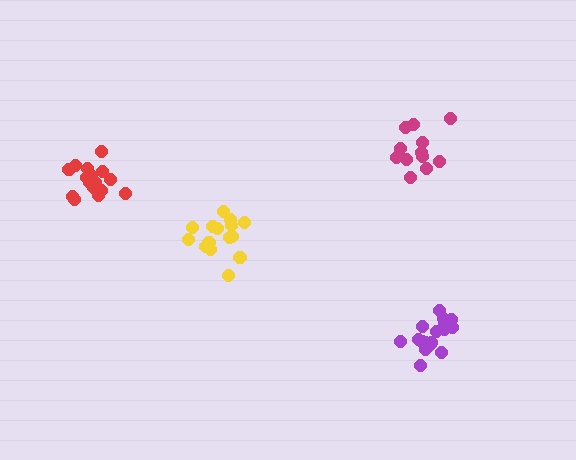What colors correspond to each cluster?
The clusters are colored: purple, yellow, magenta, red.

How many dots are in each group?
Group 1: 18 dots, Group 2: 16 dots, Group 3: 12 dots, Group 4: 16 dots (62 total).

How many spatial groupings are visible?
There are 4 spatial groupings.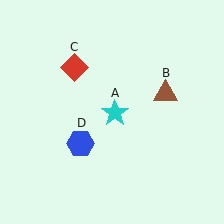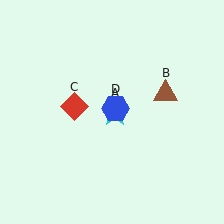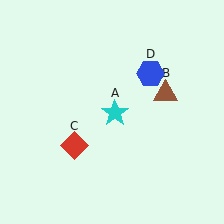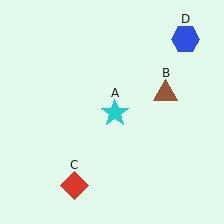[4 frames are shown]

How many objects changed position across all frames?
2 objects changed position: red diamond (object C), blue hexagon (object D).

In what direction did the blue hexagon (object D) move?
The blue hexagon (object D) moved up and to the right.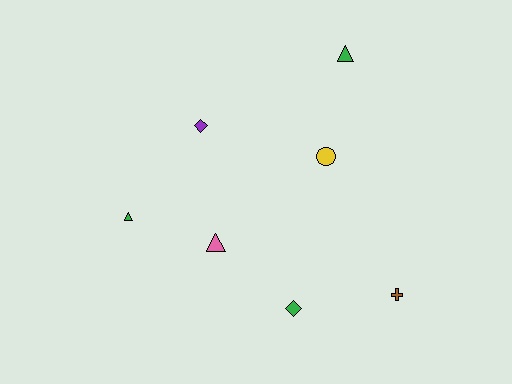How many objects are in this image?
There are 7 objects.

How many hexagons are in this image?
There are no hexagons.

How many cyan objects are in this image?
There are no cyan objects.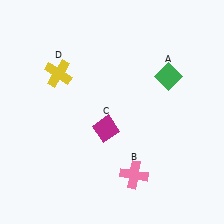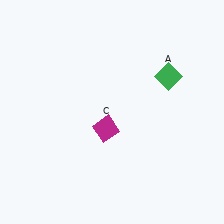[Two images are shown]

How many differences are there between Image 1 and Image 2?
There are 2 differences between the two images.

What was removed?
The pink cross (B), the yellow cross (D) were removed in Image 2.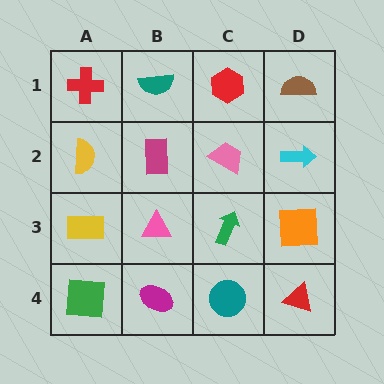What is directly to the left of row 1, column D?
A red hexagon.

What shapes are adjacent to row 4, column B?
A pink triangle (row 3, column B), a green square (row 4, column A), a teal circle (row 4, column C).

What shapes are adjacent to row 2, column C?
A red hexagon (row 1, column C), a green arrow (row 3, column C), a magenta rectangle (row 2, column B), a cyan arrow (row 2, column D).